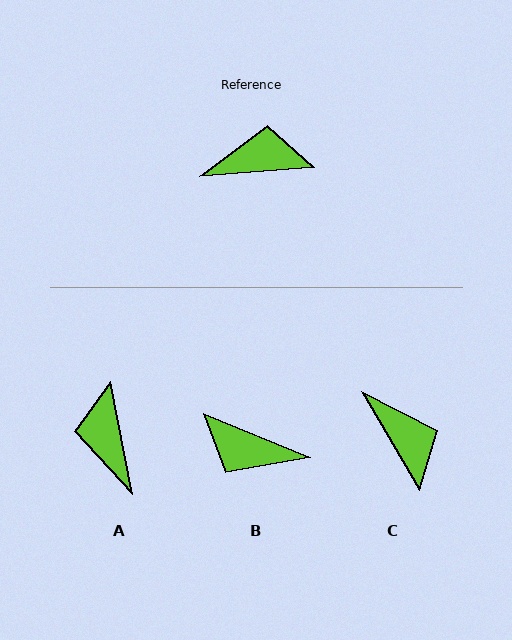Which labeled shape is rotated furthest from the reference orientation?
B, about 153 degrees away.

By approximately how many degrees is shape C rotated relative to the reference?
Approximately 64 degrees clockwise.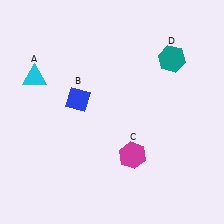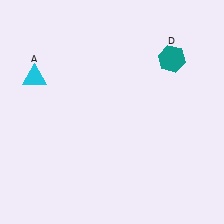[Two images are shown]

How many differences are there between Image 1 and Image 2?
There are 2 differences between the two images.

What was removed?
The blue diamond (B), the magenta hexagon (C) were removed in Image 2.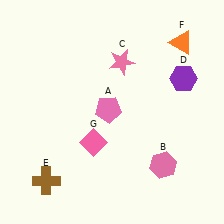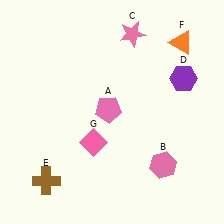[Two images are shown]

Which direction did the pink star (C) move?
The pink star (C) moved up.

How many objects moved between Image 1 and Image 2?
1 object moved between the two images.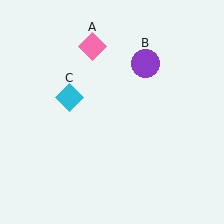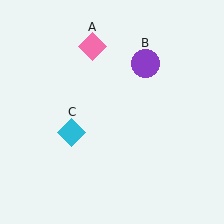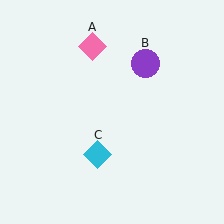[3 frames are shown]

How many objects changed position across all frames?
1 object changed position: cyan diamond (object C).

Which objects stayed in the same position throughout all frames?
Pink diamond (object A) and purple circle (object B) remained stationary.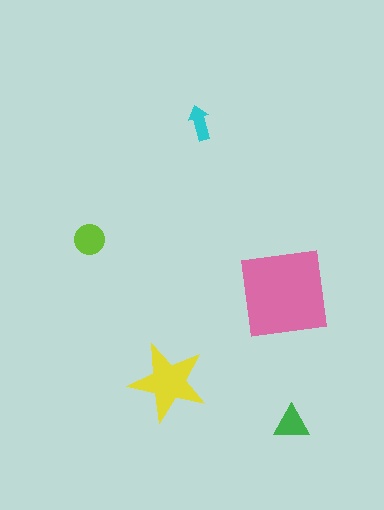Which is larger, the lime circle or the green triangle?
The lime circle.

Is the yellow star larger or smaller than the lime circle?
Larger.